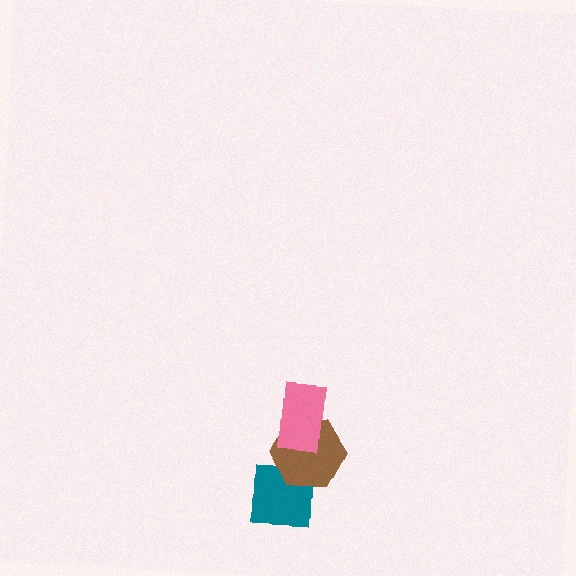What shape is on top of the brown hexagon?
The pink rectangle is on top of the brown hexagon.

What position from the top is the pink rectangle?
The pink rectangle is 1st from the top.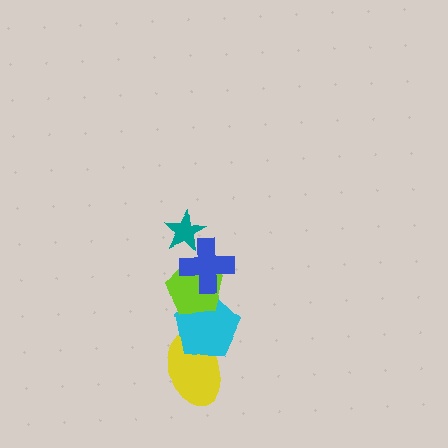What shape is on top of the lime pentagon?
The blue cross is on top of the lime pentagon.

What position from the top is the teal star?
The teal star is 1st from the top.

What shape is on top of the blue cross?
The teal star is on top of the blue cross.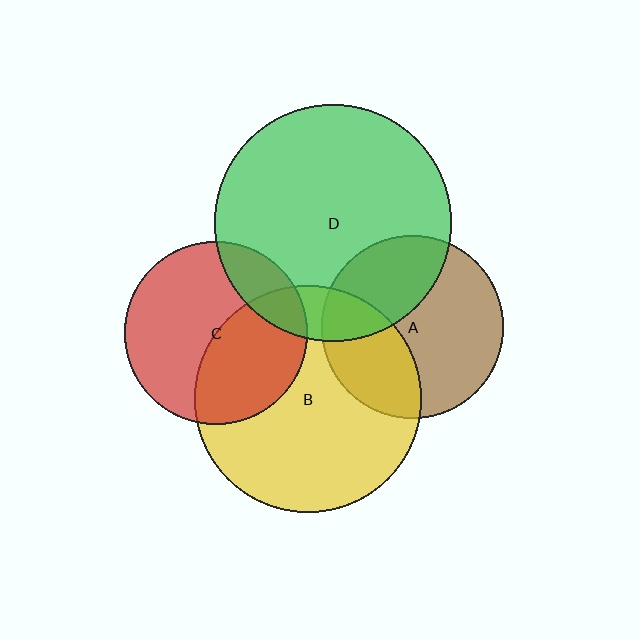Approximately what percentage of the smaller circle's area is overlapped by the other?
Approximately 40%.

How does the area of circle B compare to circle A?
Approximately 1.5 times.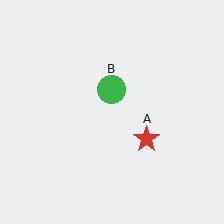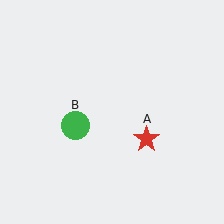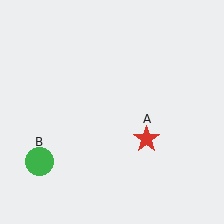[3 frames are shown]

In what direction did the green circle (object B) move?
The green circle (object B) moved down and to the left.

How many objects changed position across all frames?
1 object changed position: green circle (object B).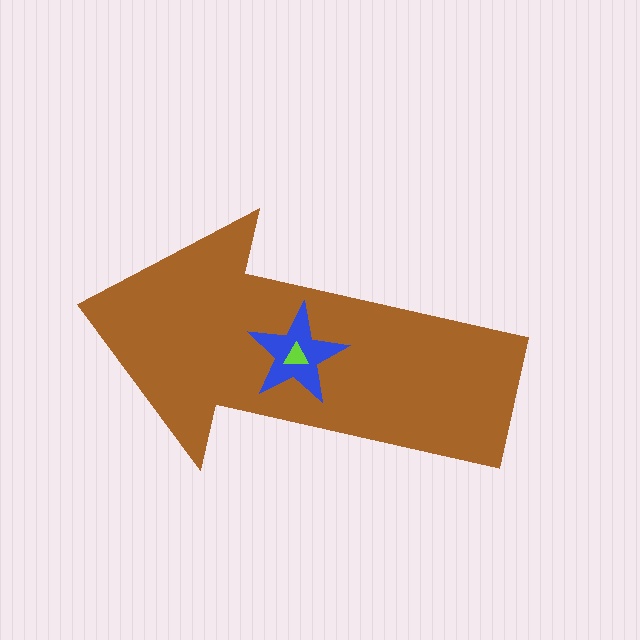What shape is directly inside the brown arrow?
The blue star.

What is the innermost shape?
The lime triangle.